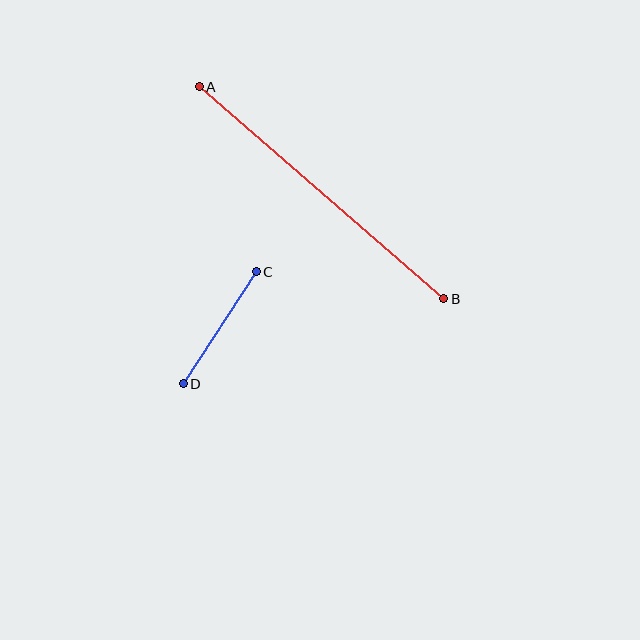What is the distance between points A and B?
The distance is approximately 323 pixels.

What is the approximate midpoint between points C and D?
The midpoint is at approximately (220, 328) pixels.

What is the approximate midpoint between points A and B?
The midpoint is at approximately (321, 193) pixels.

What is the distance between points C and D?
The distance is approximately 134 pixels.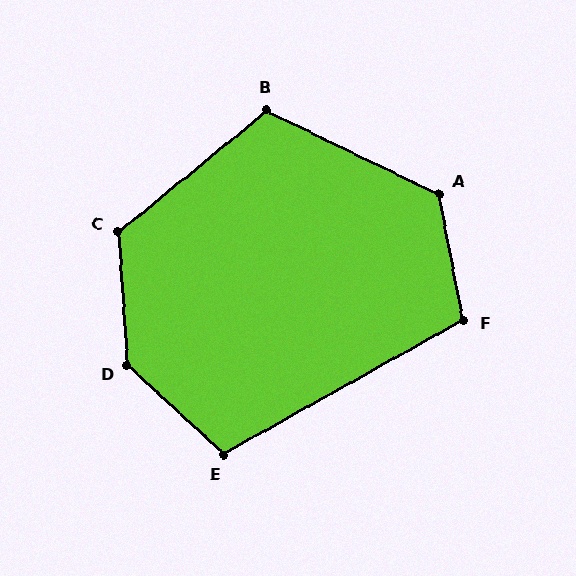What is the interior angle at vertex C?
Approximately 126 degrees (obtuse).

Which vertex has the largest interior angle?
D, at approximately 136 degrees.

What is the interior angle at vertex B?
Approximately 115 degrees (obtuse).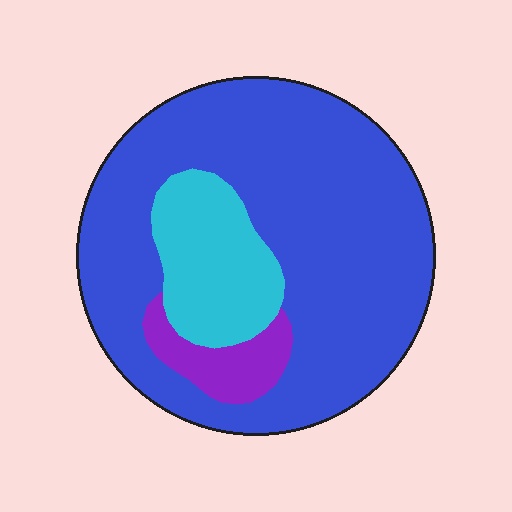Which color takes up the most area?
Blue, at roughly 75%.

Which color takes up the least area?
Purple, at roughly 10%.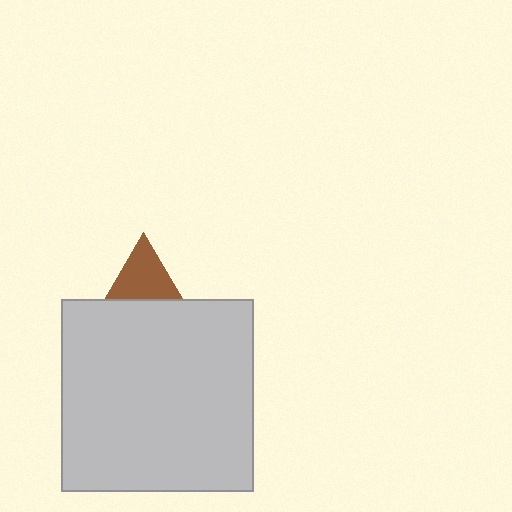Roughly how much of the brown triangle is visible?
A small part of it is visible (roughly 40%).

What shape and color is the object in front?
The object in front is a light gray square.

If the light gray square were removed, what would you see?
You would see the complete brown triangle.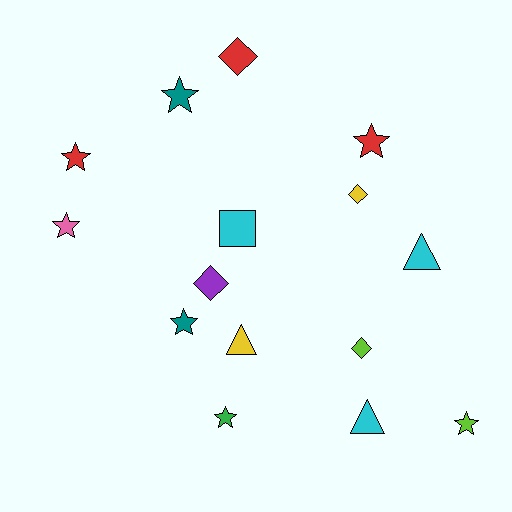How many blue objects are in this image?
There are no blue objects.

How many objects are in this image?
There are 15 objects.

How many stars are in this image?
There are 7 stars.